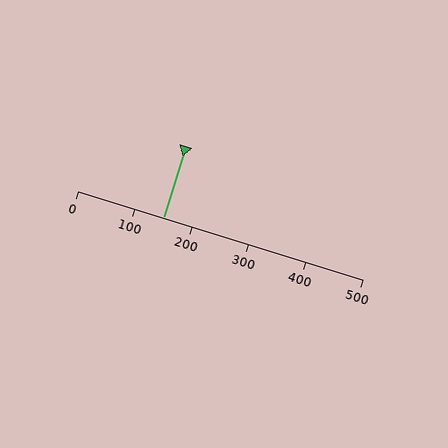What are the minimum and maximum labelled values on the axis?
The axis runs from 0 to 500.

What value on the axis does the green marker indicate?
The marker indicates approximately 150.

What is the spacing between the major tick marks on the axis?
The major ticks are spaced 100 apart.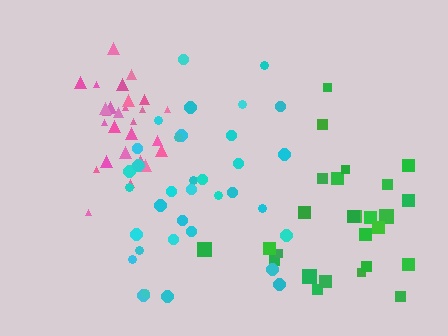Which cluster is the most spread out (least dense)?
Cyan.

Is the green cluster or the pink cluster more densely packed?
Pink.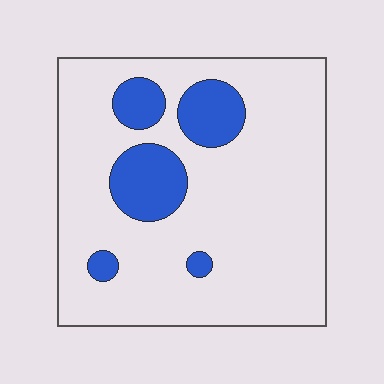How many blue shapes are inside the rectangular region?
5.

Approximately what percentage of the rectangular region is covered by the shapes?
Approximately 15%.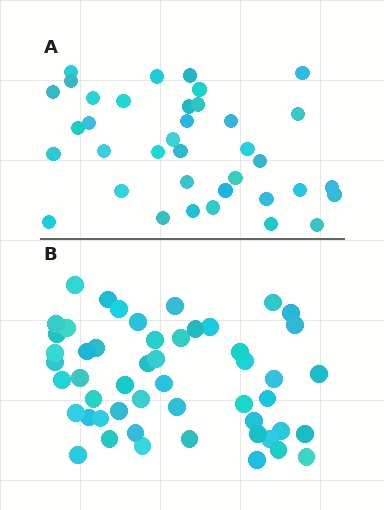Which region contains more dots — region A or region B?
Region B (the bottom region) has more dots.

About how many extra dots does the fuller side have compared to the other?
Region B has approximately 15 more dots than region A.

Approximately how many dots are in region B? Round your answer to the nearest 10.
About 50 dots. (The exact count is 51, which rounds to 50.)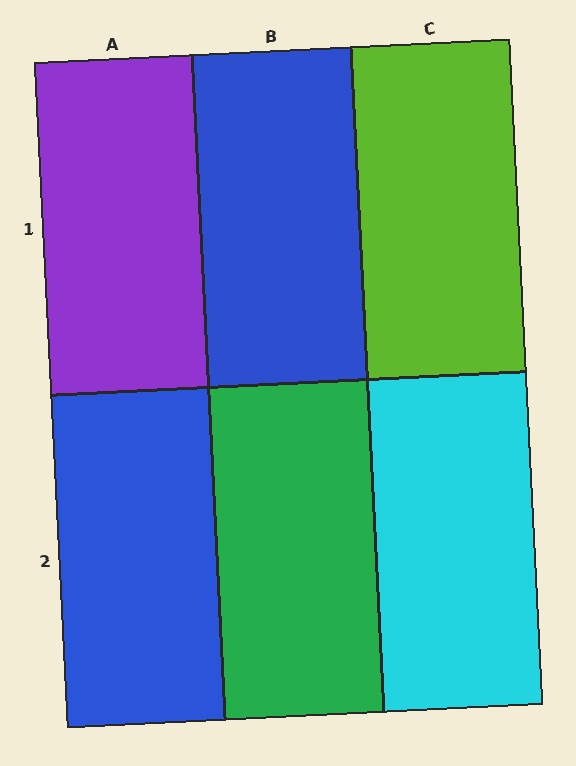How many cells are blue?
2 cells are blue.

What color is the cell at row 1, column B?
Blue.